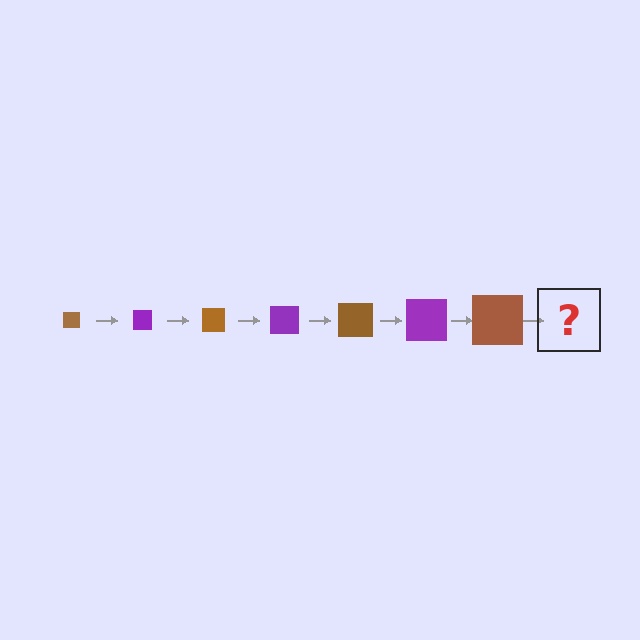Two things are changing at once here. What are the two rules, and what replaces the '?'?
The two rules are that the square grows larger each step and the color cycles through brown and purple. The '?' should be a purple square, larger than the previous one.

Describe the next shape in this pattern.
It should be a purple square, larger than the previous one.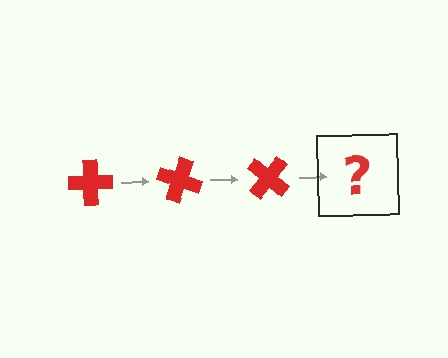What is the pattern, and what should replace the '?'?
The pattern is that the cross rotates 20 degrees each step. The '?' should be a red cross rotated 60 degrees.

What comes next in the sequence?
The next element should be a red cross rotated 60 degrees.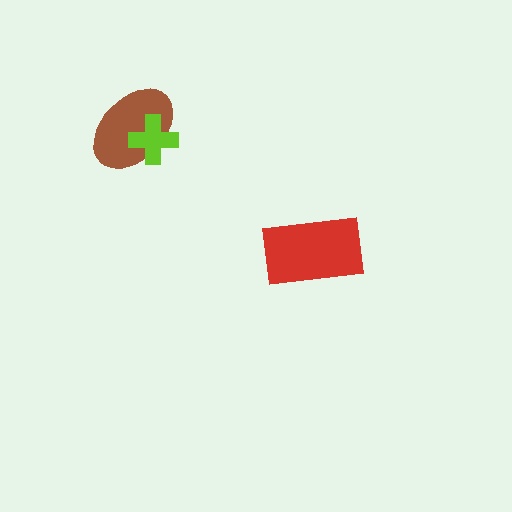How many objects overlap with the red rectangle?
0 objects overlap with the red rectangle.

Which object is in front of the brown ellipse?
The lime cross is in front of the brown ellipse.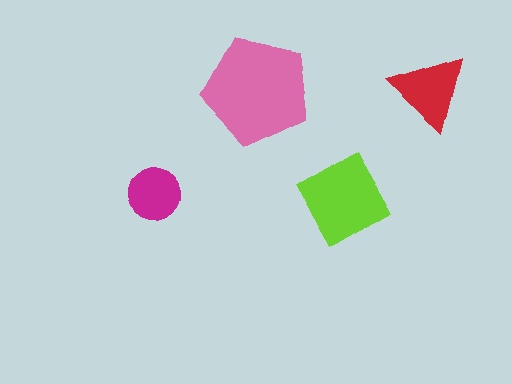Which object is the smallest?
The magenta circle.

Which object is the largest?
The pink pentagon.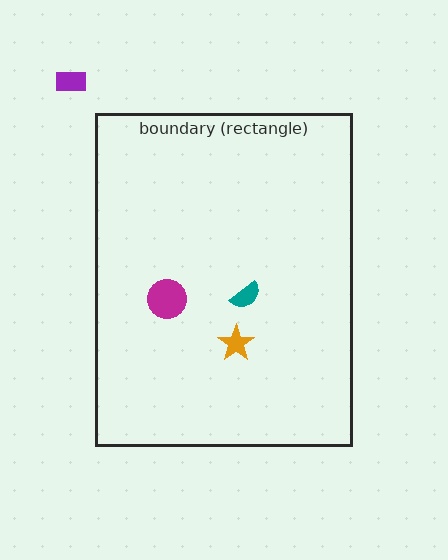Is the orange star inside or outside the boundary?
Inside.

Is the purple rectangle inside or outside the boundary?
Outside.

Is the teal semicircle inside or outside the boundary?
Inside.